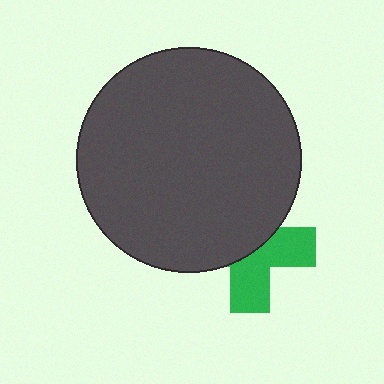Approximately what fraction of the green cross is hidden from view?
Roughly 54% of the green cross is hidden behind the dark gray circle.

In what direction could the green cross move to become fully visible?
The green cross could move down. That would shift it out from behind the dark gray circle entirely.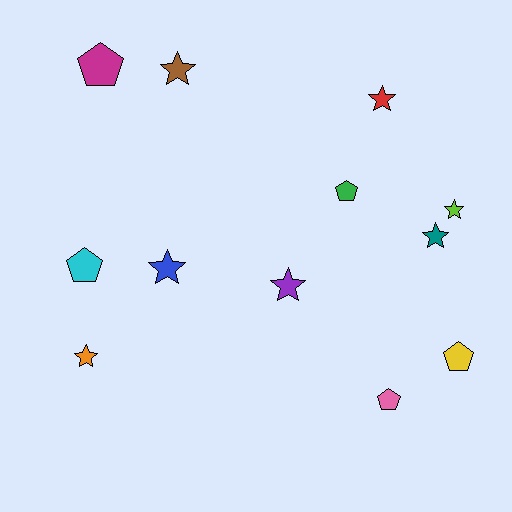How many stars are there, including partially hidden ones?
There are 7 stars.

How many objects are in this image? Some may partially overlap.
There are 12 objects.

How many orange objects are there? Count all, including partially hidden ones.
There is 1 orange object.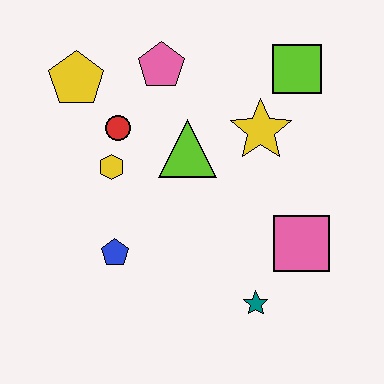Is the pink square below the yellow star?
Yes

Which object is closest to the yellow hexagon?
The red circle is closest to the yellow hexagon.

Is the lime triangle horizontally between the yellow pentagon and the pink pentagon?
No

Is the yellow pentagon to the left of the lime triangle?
Yes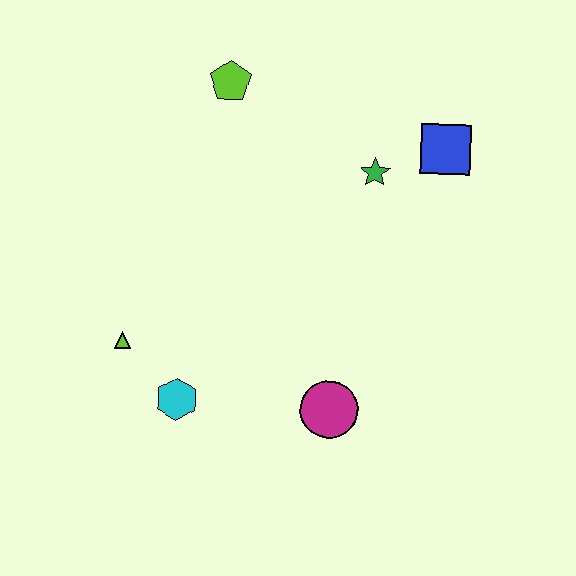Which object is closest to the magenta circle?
The cyan hexagon is closest to the magenta circle.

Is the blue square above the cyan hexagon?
Yes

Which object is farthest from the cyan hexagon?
The blue square is farthest from the cyan hexagon.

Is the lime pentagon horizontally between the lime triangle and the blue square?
Yes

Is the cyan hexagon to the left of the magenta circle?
Yes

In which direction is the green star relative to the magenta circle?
The green star is above the magenta circle.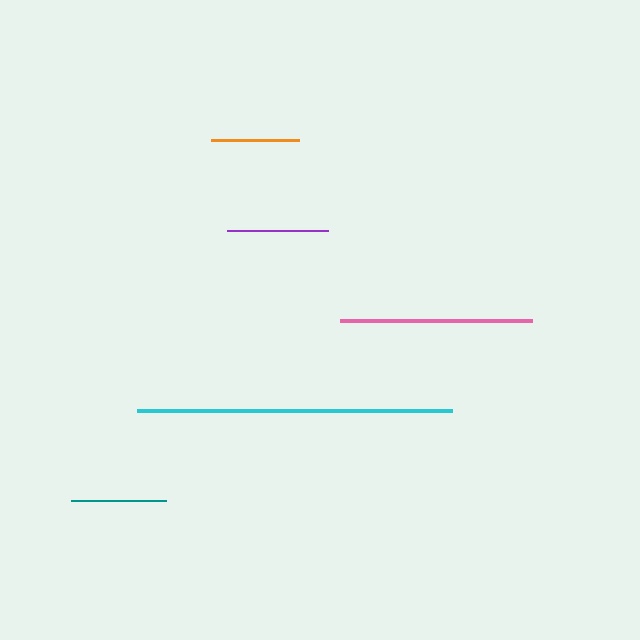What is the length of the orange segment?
The orange segment is approximately 88 pixels long.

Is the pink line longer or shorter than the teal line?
The pink line is longer than the teal line.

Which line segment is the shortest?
The orange line is the shortest at approximately 88 pixels.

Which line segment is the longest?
The cyan line is the longest at approximately 315 pixels.